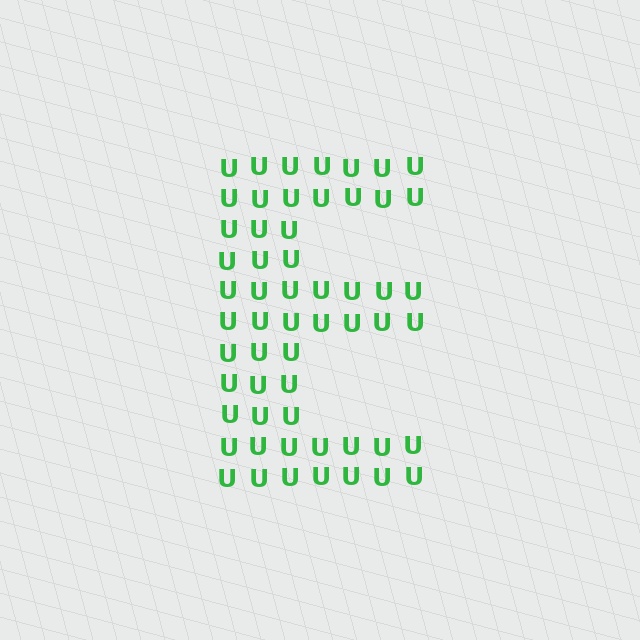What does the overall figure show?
The overall figure shows the letter E.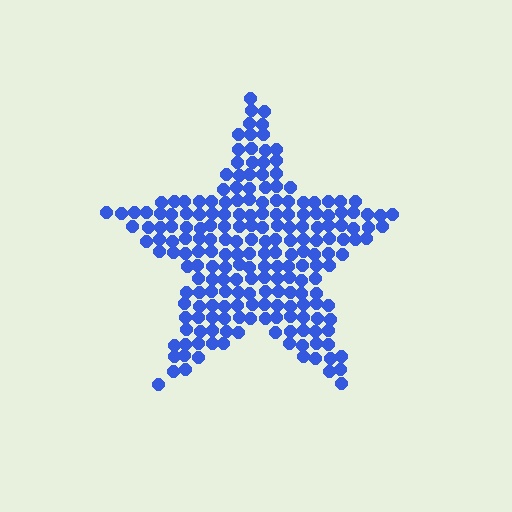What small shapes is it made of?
It is made of small circles.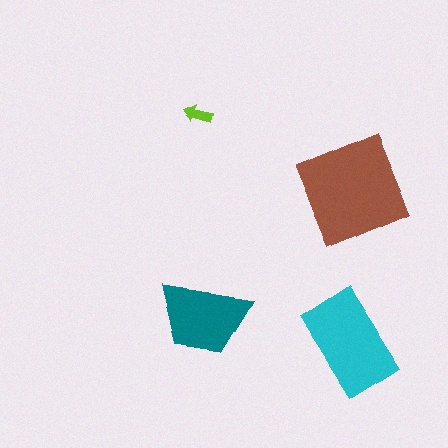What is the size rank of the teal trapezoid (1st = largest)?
3rd.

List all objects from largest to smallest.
The brown diamond, the cyan rectangle, the teal trapezoid, the lime arrow.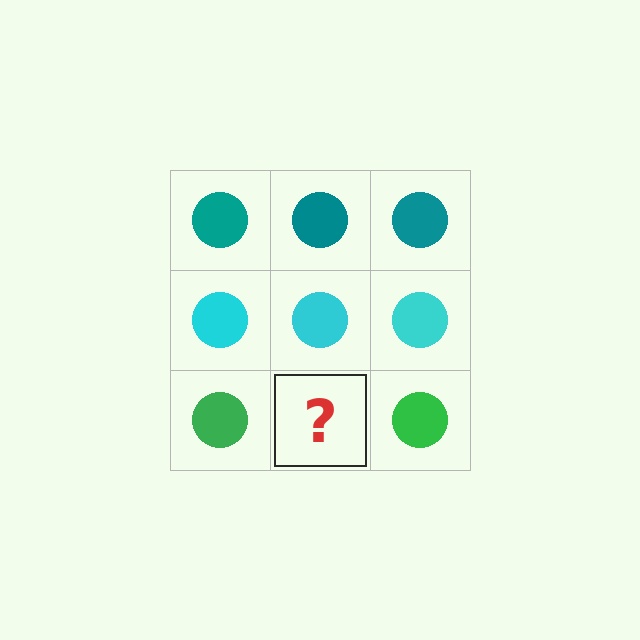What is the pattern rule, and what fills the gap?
The rule is that each row has a consistent color. The gap should be filled with a green circle.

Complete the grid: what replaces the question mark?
The question mark should be replaced with a green circle.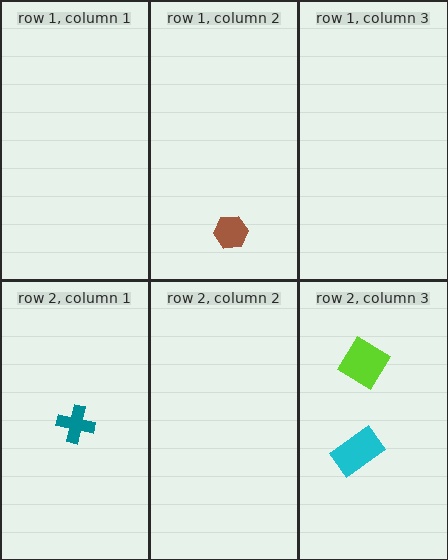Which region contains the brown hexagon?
The row 1, column 2 region.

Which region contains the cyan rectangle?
The row 2, column 3 region.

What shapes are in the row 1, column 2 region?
The brown hexagon.